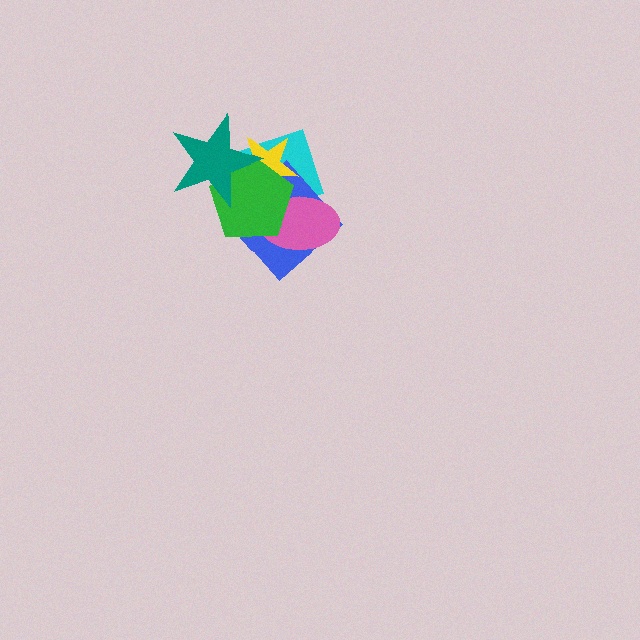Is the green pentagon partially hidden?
Yes, it is partially covered by another shape.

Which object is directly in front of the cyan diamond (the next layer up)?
The blue diamond is directly in front of the cyan diamond.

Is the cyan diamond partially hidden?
Yes, it is partially covered by another shape.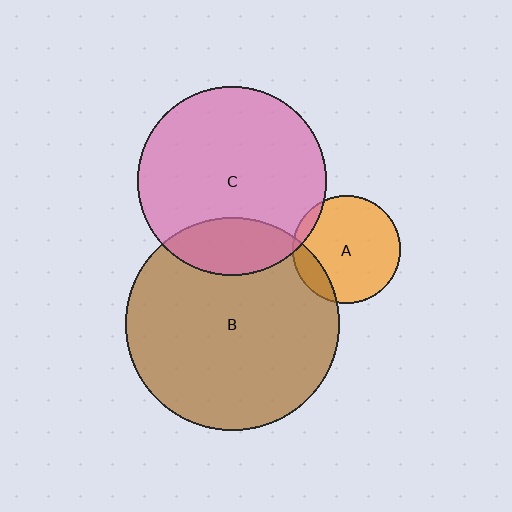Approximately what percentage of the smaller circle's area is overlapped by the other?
Approximately 5%.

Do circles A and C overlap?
Yes.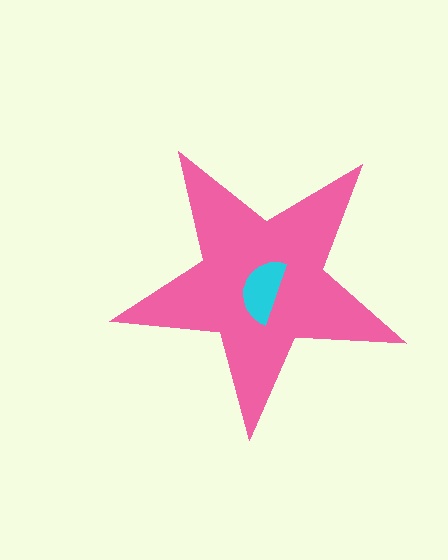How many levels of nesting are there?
2.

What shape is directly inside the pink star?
The cyan semicircle.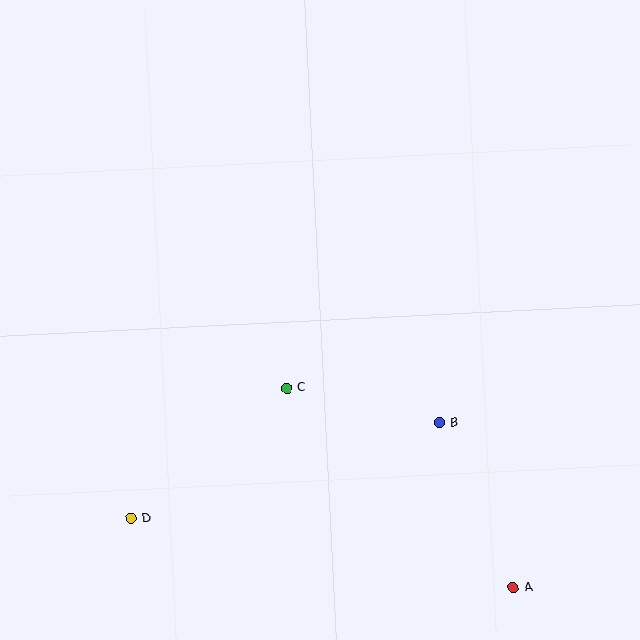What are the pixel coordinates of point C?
Point C is at (286, 388).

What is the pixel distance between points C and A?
The distance between C and A is 302 pixels.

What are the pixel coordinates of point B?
Point B is at (440, 423).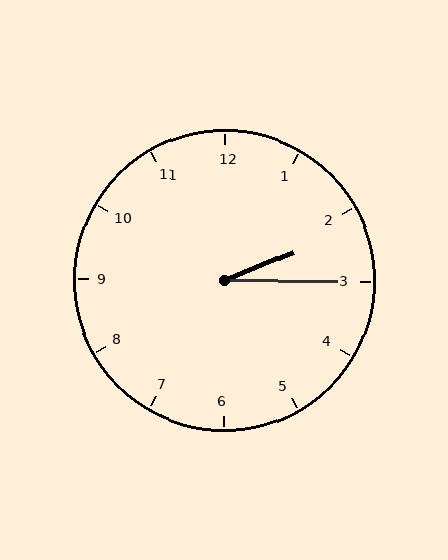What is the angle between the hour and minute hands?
Approximately 22 degrees.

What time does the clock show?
2:15.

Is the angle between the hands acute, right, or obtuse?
It is acute.